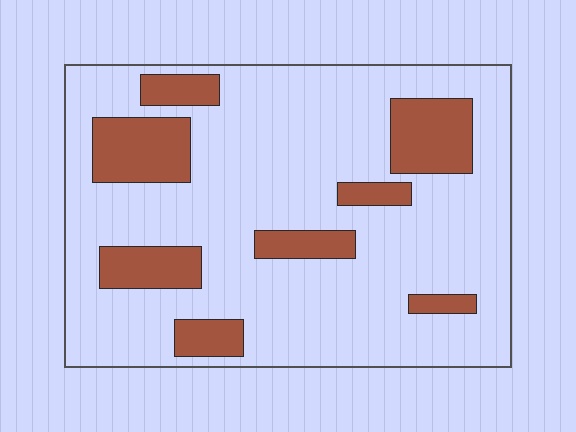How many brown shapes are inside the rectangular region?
8.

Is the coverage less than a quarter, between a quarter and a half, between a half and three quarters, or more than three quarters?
Less than a quarter.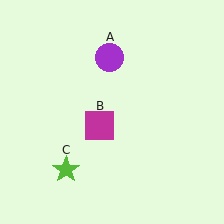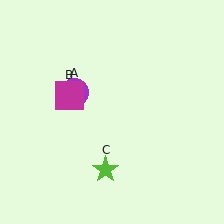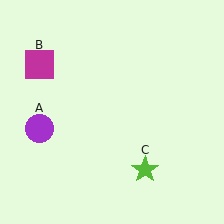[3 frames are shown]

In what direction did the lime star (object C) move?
The lime star (object C) moved right.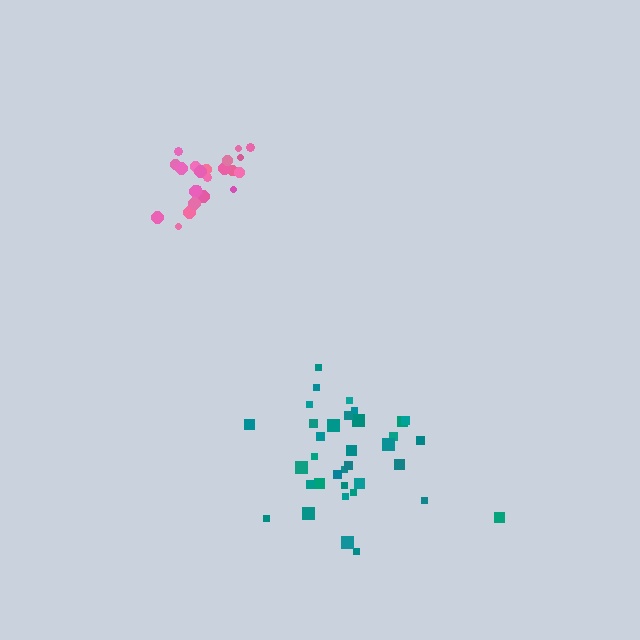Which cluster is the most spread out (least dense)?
Teal.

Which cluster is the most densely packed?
Pink.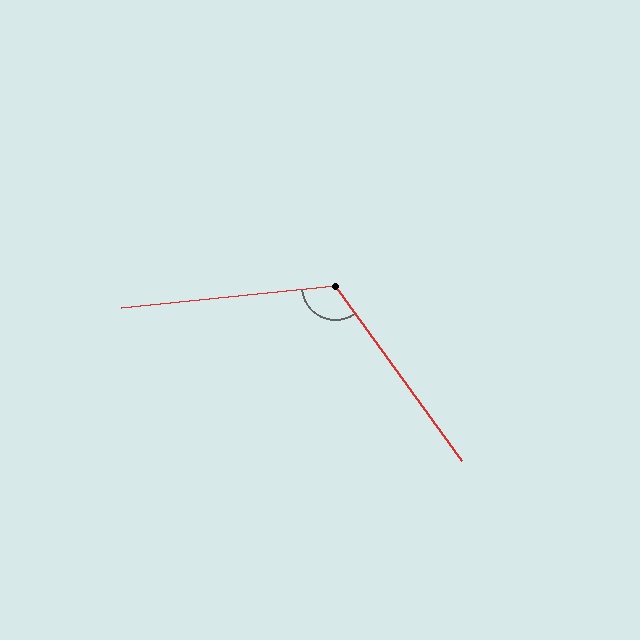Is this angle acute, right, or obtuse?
It is obtuse.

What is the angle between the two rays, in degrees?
Approximately 120 degrees.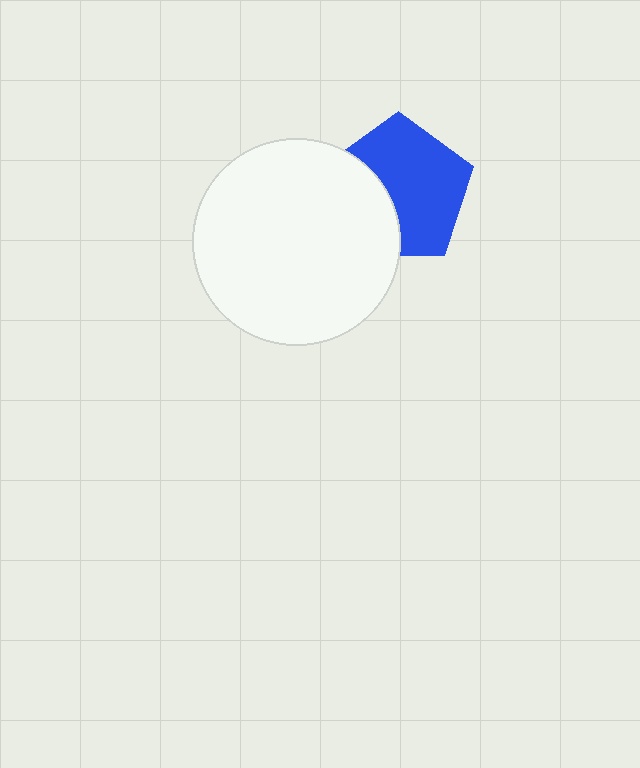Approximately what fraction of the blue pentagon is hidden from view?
Roughly 35% of the blue pentagon is hidden behind the white circle.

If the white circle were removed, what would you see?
You would see the complete blue pentagon.